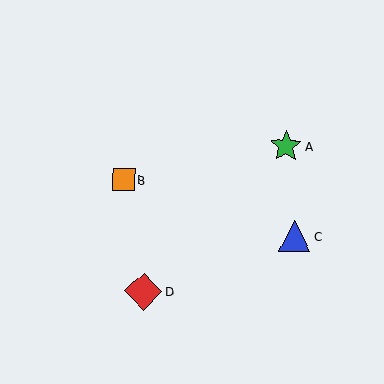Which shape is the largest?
The red diamond (labeled D) is the largest.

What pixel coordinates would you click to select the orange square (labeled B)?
Click at (124, 180) to select the orange square B.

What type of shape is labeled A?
Shape A is a green star.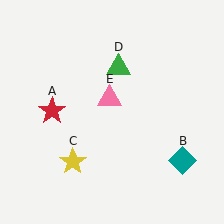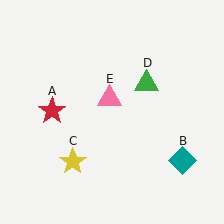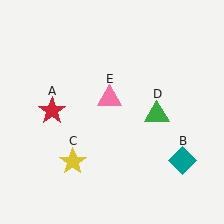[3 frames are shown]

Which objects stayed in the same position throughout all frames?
Red star (object A) and teal diamond (object B) and yellow star (object C) and pink triangle (object E) remained stationary.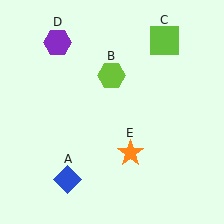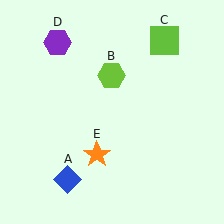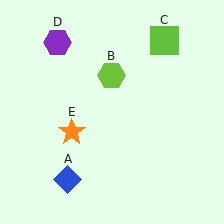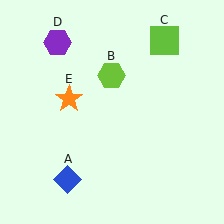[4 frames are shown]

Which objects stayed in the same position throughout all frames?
Blue diamond (object A) and lime hexagon (object B) and lime square (object C) and purple hexagon (object D) remained stationary.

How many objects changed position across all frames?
1 object changed position: orange star (object E).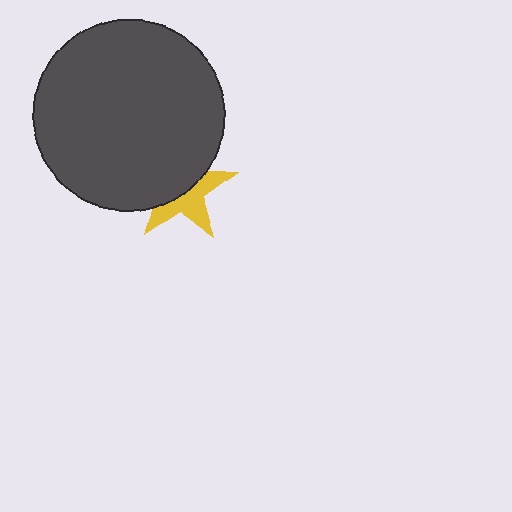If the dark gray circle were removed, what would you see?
You would see the complete yellow star.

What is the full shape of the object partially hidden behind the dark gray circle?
The partially hidden object is a yellow star.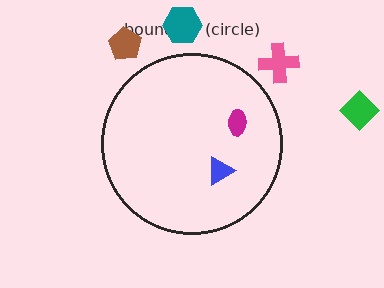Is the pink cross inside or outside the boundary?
Outside.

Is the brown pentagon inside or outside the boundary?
Outside.